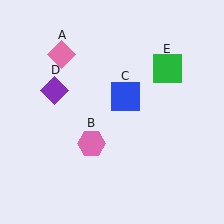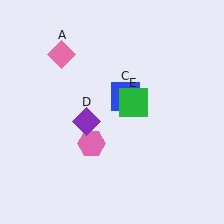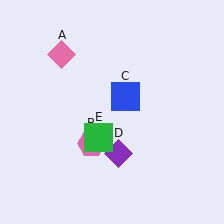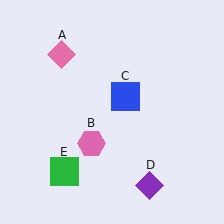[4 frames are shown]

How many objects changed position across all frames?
2 objects changed position: purple diamond (object D), green square (object E).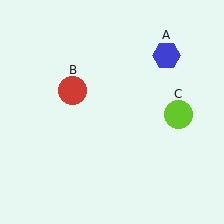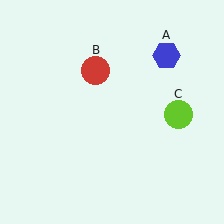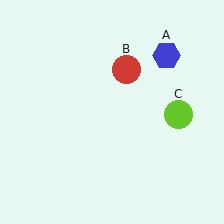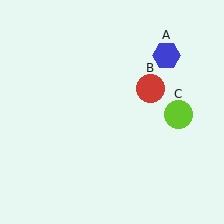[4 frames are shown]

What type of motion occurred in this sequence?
The red circle (object B) rotated clockwise around the center of the scene.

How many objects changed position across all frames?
1 object changed position: red circle (object B).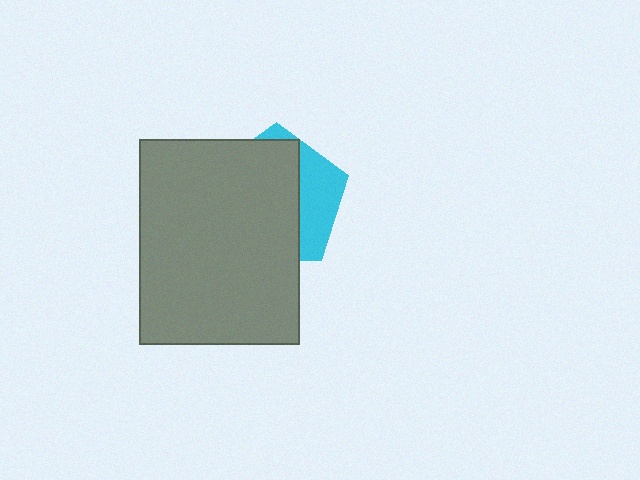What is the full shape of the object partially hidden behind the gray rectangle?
The partially hidden object is a cyan pentagon.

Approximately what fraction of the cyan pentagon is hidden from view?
Roughly 69% of the cyan pentagon is hidden behind the gray rectangle.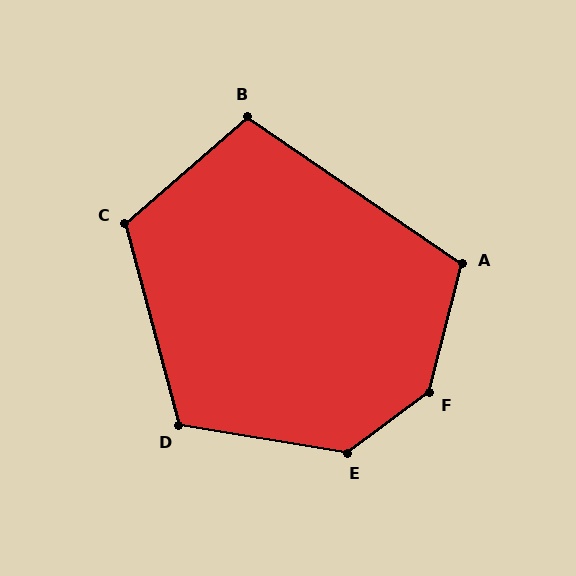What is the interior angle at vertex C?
Approximately 116 degrees (obtuse).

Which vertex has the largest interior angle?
F, at approximately 141 degrees.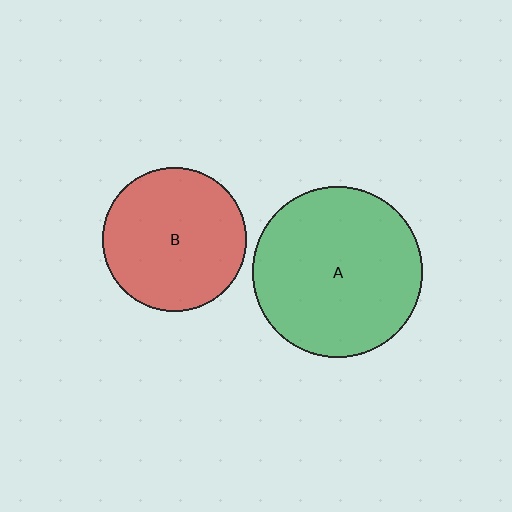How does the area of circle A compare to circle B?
Approximately 1.4 times.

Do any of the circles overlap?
No, none of the circles overlap.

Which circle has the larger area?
Circle A (green).